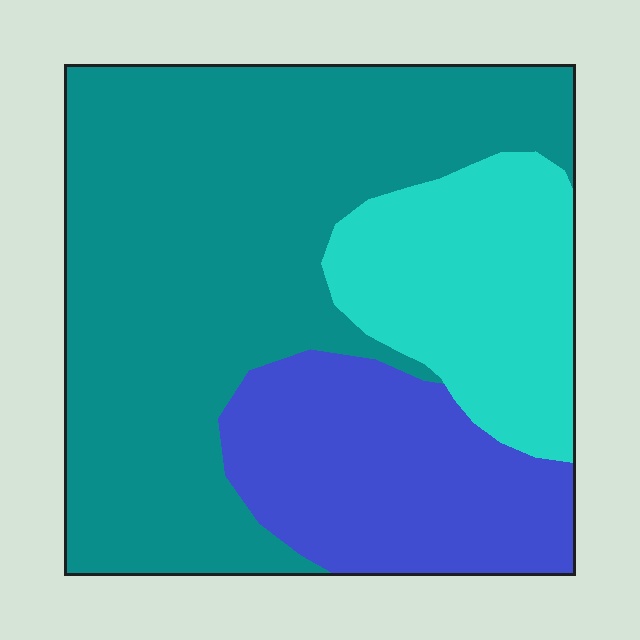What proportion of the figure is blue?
Blue covers 23% of the figure.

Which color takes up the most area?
Teal, at roughly 55%.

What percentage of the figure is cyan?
Cyan covers about 20% of the figure.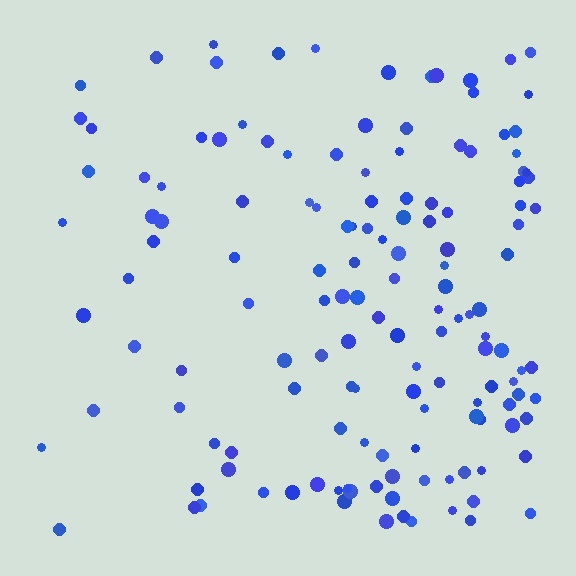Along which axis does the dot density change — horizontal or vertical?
Horizontal.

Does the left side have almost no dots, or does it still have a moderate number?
Still a moderate number, just noticeably fewer than the right.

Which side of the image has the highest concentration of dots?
The right.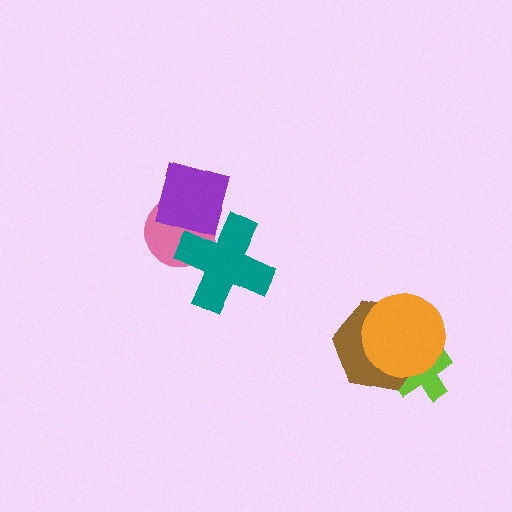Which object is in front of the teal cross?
The purple square is in front of the teal cross.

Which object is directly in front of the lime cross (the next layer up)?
The brown hexagon is directly in front of the lime cross.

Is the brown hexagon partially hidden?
Yes, it is partially covered by another shape.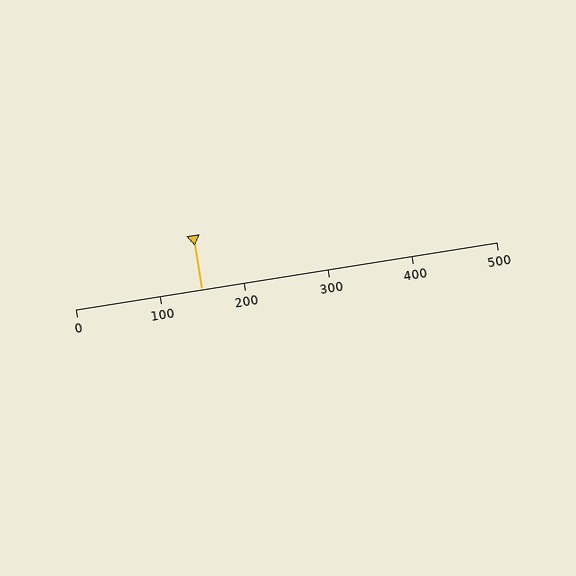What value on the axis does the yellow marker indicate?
The marker indicates approximately 150.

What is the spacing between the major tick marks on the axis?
The major ticks are spaced 100 apart.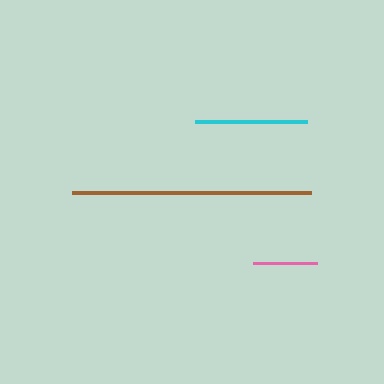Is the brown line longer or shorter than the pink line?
The brown line is longer than the pink line.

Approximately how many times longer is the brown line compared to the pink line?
The brown line is approximately 3.7 times the length of the pink line.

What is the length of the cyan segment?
The cyan segment is approximately 112 pixels long.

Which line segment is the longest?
The brown line is the longest at approximately 239 pixels.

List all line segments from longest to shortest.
From longest to shortest: brown, cyan, pink.